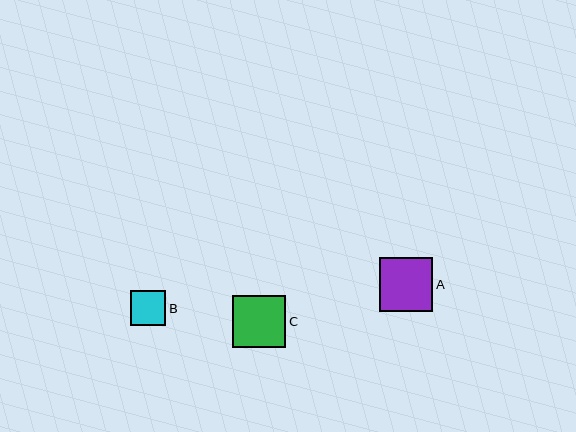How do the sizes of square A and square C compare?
Square A and square C are approximately the same size.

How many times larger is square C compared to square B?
Square C is approximately 1.5 times the size of square B.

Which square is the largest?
Square A is the largest with a size of approximately 53 pixels.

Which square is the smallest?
Square B is the smallest with a size of approximately 35 pixels.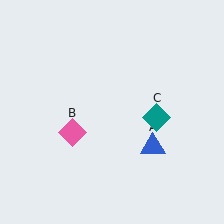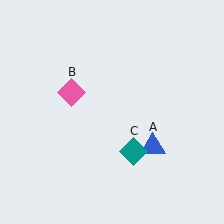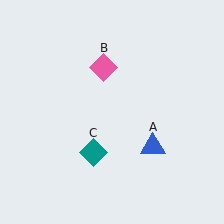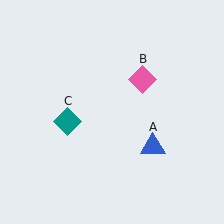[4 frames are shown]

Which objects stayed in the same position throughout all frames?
Blue triangle (object A) remained stationary.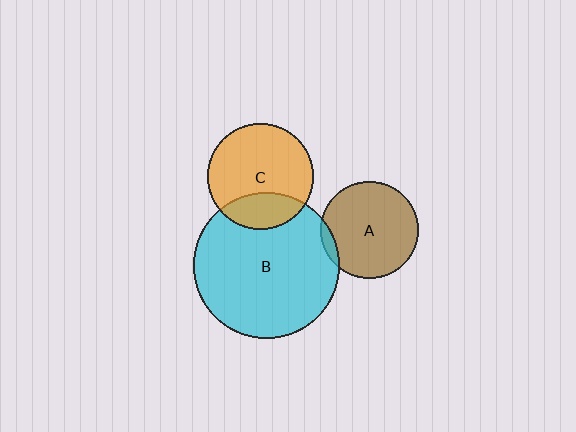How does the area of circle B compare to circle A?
Approximately 2.3 times.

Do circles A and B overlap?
Yes.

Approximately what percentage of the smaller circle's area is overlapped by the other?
Approximately 5%.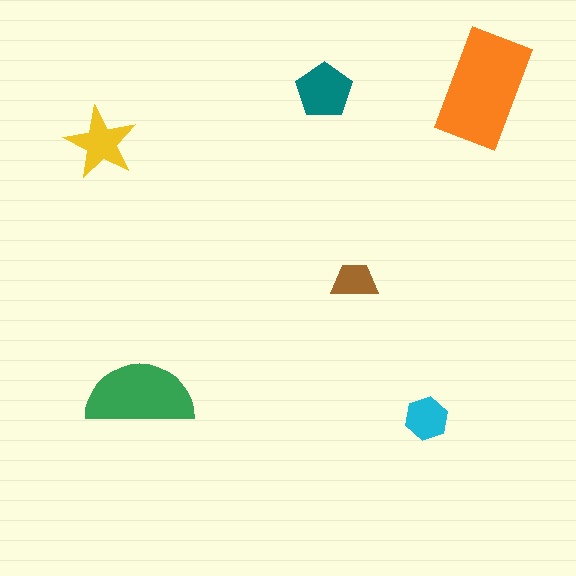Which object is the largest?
The orange rectangle.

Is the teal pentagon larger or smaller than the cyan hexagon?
Larger.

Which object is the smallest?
The brown trapezoid.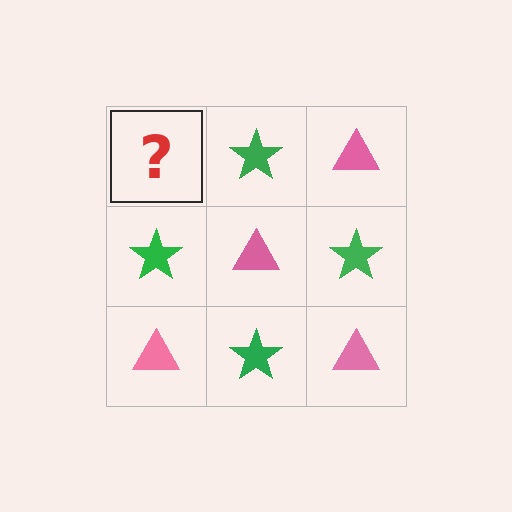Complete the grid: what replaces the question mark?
The question mark should be replaced with a pink triangle.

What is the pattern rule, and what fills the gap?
The rule is that it alternates pink triangle and green star in a checkerboard pattern. The gap should be filled with a pink triangle.